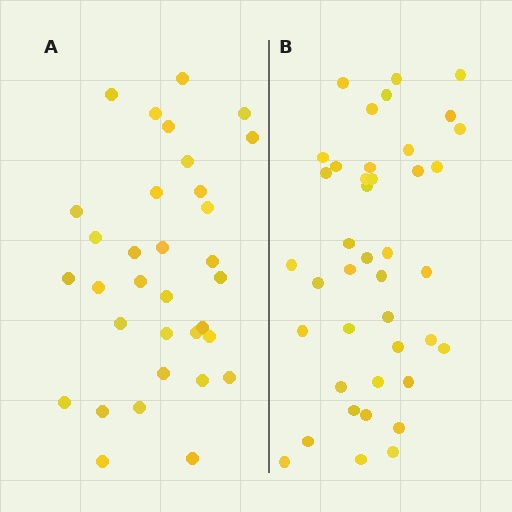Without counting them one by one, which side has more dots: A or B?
Region B (the right region) has more dots.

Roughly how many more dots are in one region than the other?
Region B has roughly 8 or so more dots than region A.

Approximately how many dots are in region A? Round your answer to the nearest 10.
About 30 dots. (The exact count is 33, which rounds to 30.)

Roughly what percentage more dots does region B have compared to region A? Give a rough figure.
About 25% more.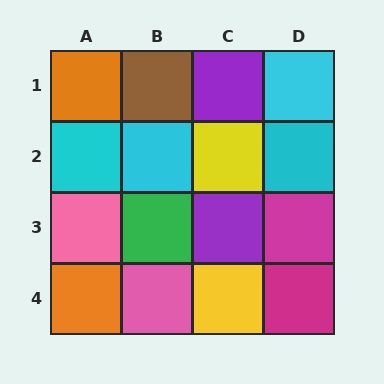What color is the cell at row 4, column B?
Pink.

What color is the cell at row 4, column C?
Yellow.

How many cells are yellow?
2 cells are yellow.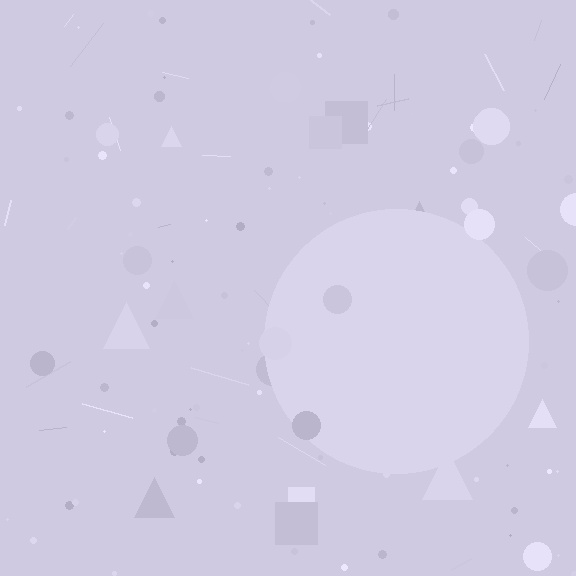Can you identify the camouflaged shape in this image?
The camouflaged shape is a circle.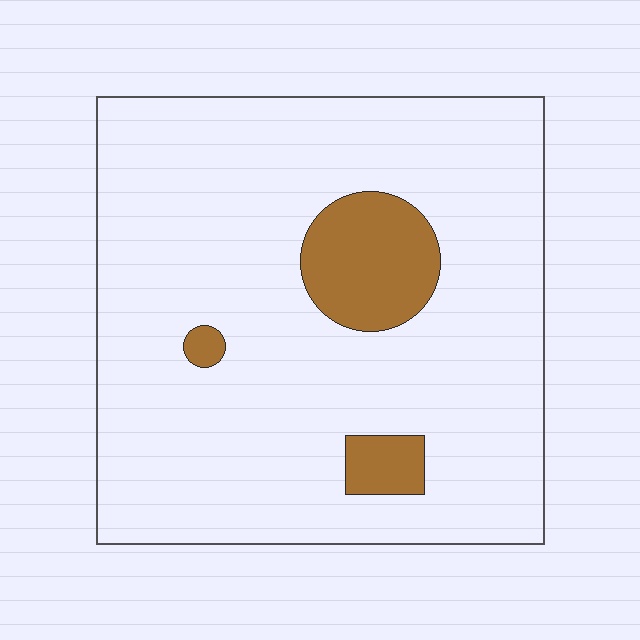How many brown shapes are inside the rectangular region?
3.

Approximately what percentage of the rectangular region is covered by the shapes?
Approximately 10%.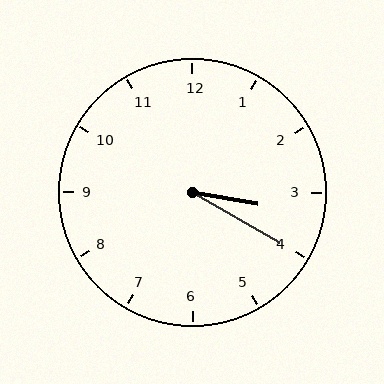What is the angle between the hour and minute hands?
Approximately 20 degrees.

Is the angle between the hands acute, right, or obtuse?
It is acute.